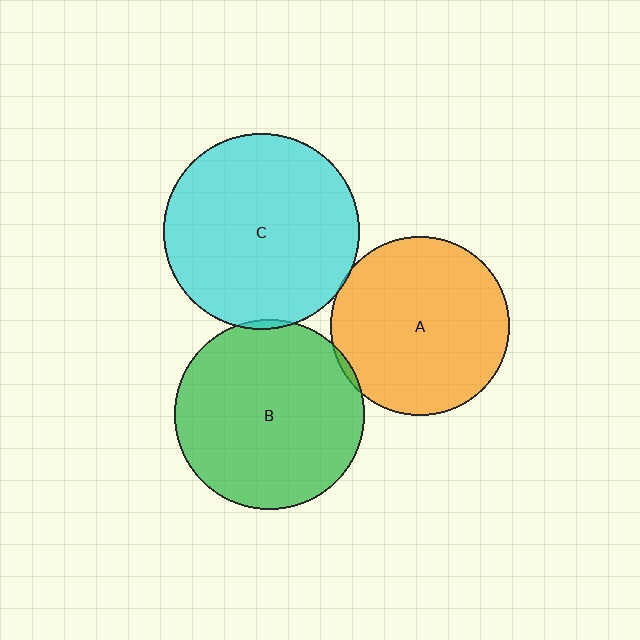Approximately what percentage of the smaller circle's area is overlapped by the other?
Approximately 5%.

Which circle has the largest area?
Circle C (cyan).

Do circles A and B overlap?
Yes.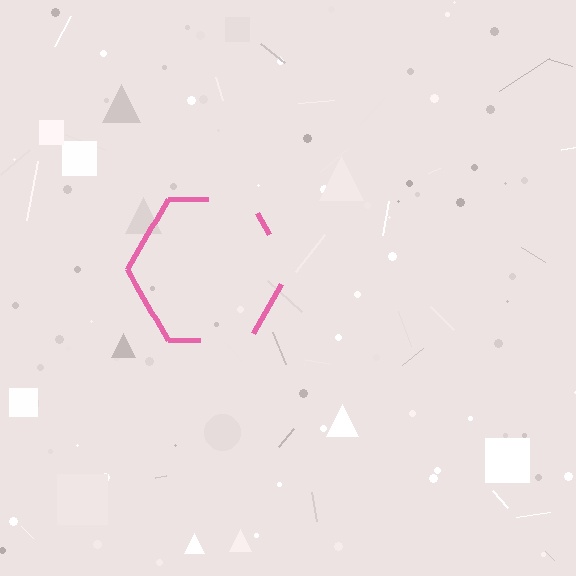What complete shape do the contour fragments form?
The contour fragments form a hexagon.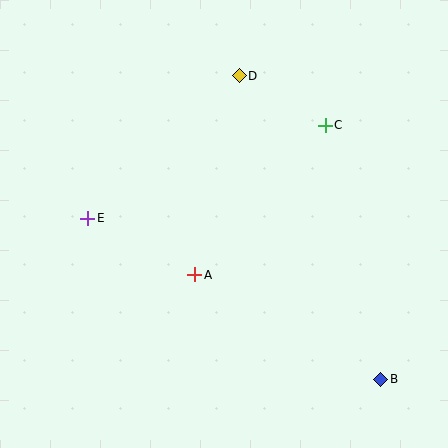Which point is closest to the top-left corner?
Point E is closest to the top-left corner.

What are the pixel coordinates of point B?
Point B is at (381, 379).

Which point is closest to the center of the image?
Point A at (195, 275) is closest to the center.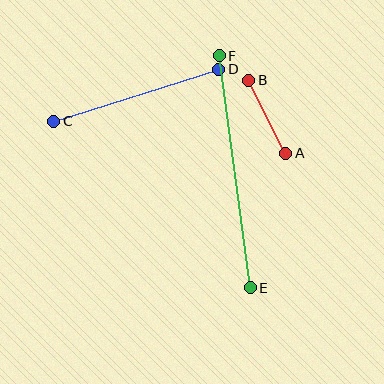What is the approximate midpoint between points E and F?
The midpoint is at approximately (235, 172) pixels.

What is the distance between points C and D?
The distance is approximately 173 pixels.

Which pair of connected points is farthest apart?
Points E and F are farthest apart.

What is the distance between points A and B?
The distance is approximately 82 pixels.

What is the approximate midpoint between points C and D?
The midpoint is at approximately (136, 95) pixels.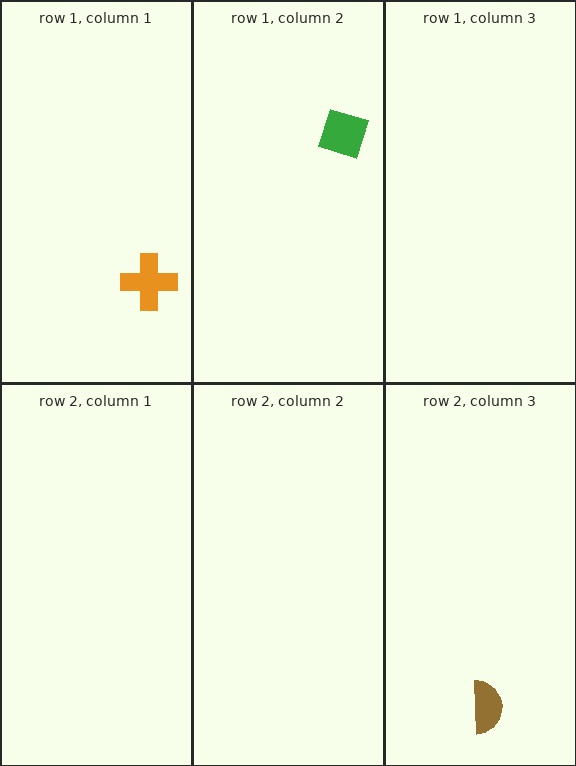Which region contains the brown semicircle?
The row 2, column 3 region.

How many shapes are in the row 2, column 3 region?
1.